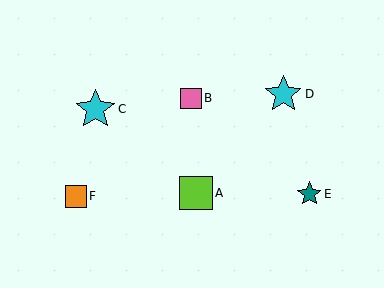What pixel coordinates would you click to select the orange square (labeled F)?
Click at (76, 196) to select the orange square F.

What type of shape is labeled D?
Shape D is a cyan star.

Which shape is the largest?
The cyan star (labeled C) is the largest.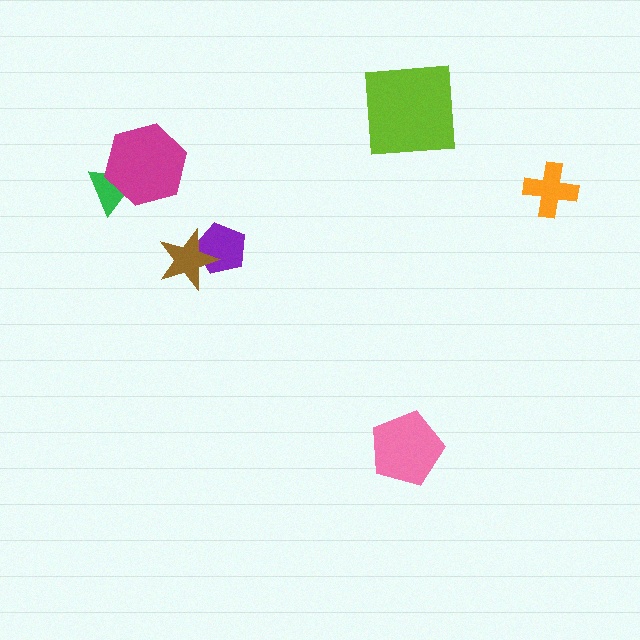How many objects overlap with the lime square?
0 objects overlap with the lime square.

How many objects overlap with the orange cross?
0 objects overlap with the orange cross.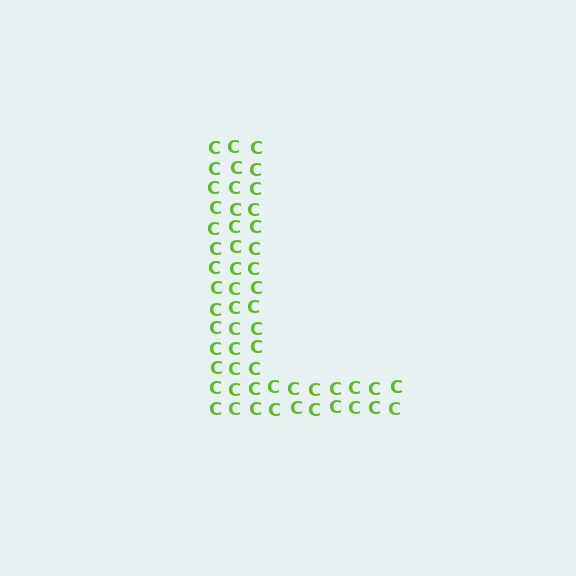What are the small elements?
The small elements are letter C's.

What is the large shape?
The large shape is the letter L.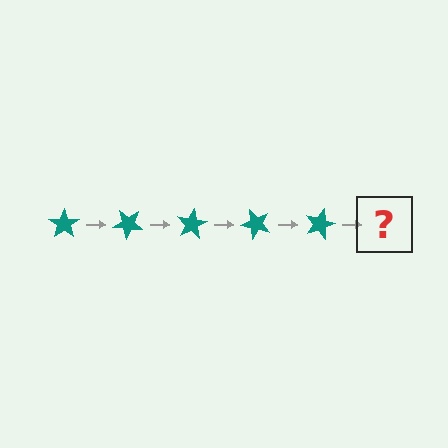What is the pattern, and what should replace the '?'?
The pattern is that the star rotates 40 degrees each step. The '?' should be a teal star rotated 200 degrees.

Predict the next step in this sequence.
The next step is a teal star rotated 200 degrees.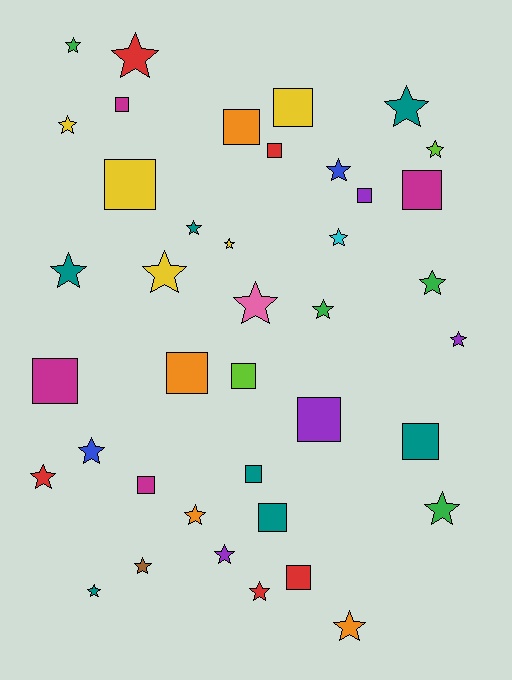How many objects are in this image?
There are 40 objects.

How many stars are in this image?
There are 24 stars.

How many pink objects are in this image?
There is 1 pink object.